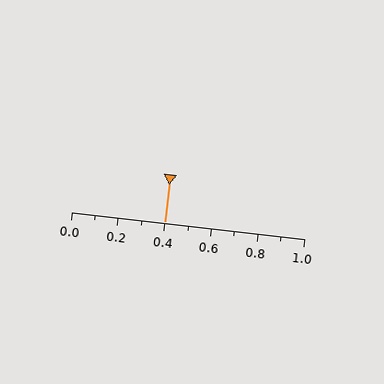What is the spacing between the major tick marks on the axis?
The major ticks are spaced 0.2 apart.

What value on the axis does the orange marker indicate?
The marker indicates approximately 0.4.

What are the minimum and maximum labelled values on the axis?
The axis runs from 0.0 to 1.0.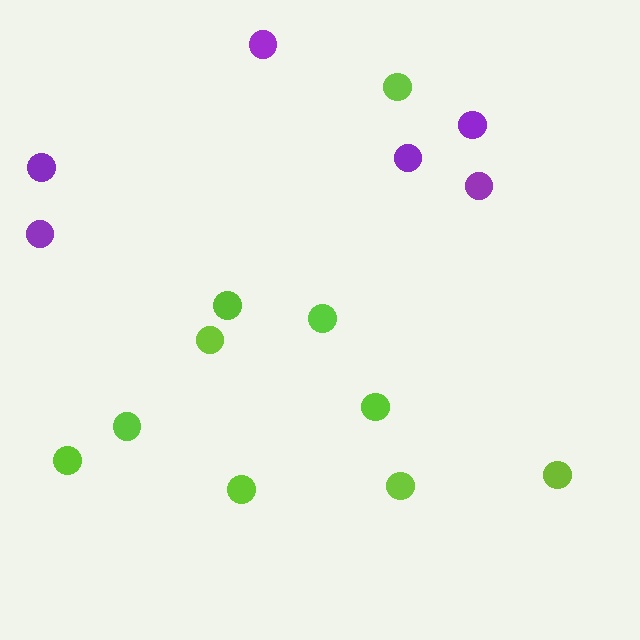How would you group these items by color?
There are 2 groups: one group of purple circles (6) and one group of lime circles (10).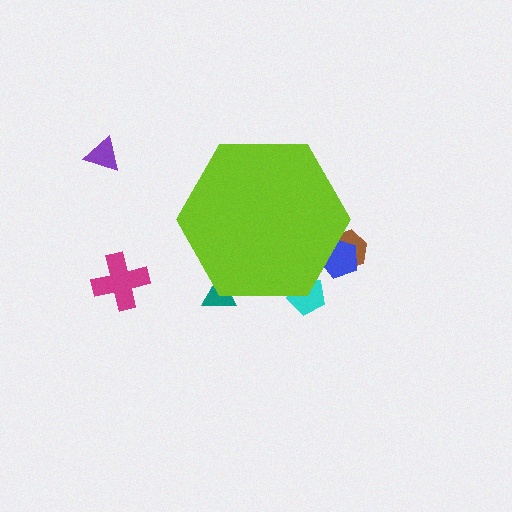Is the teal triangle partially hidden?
Yes, the teal triangle is partially hidden behind the lime hexagon.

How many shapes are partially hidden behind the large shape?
4 shapes are partially hidden.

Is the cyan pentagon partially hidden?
Yes, the cyan pentagon is partially hidden behind the lime hexagon.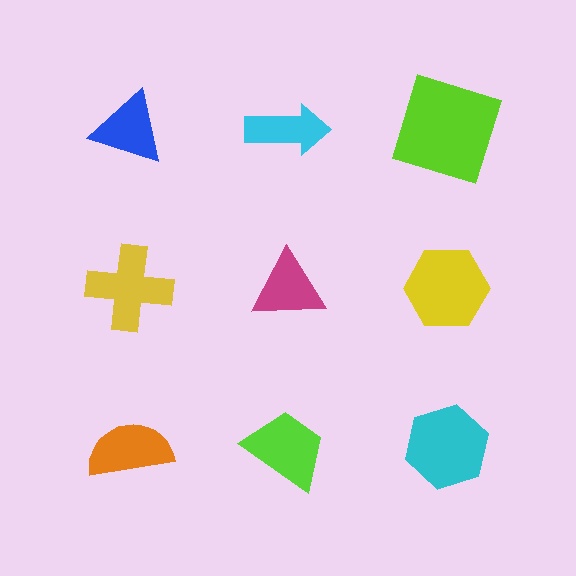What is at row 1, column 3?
A lime square.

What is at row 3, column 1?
An orange semicircle.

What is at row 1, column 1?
A blue triangle.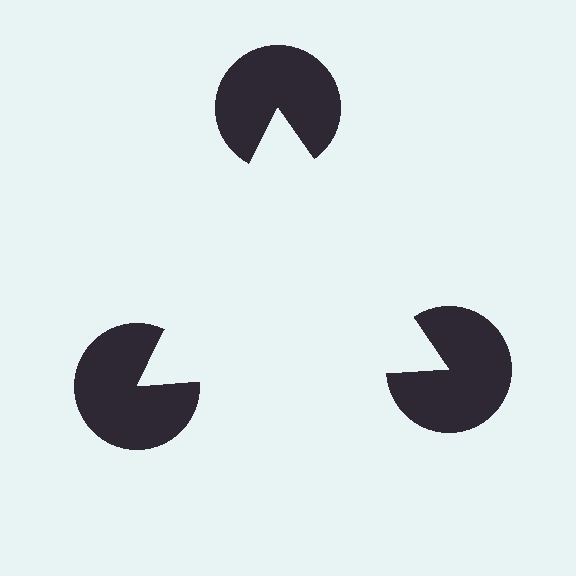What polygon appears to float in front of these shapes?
An illusory triangle — its edges are inferred from the aligned wedge cuts in the pac-man discs, not physically drawn.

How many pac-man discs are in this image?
There are 3 — one at each vertex of the illusory triangle.